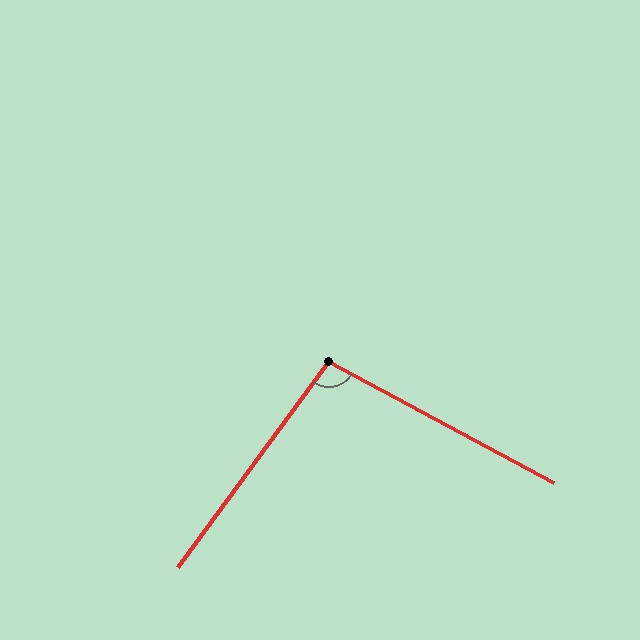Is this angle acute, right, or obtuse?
It is obtuse.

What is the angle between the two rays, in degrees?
Approximately 98 degrees.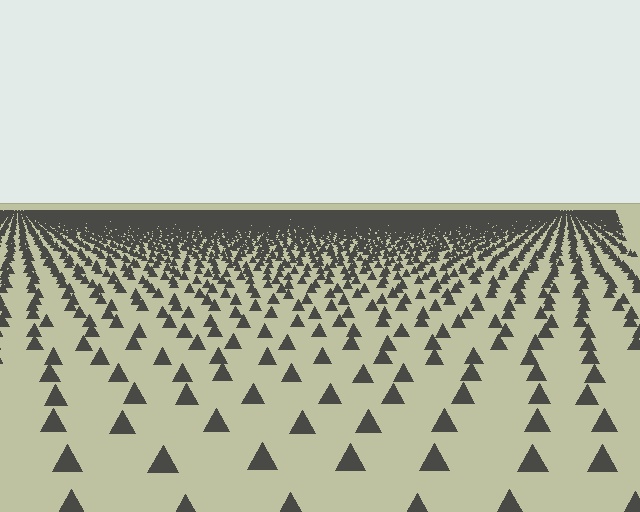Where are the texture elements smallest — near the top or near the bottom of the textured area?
Near the top.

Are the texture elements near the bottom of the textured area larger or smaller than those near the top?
Larger. Near the bottom, elements are closer to the viewer and appear at a bigger on-screen size.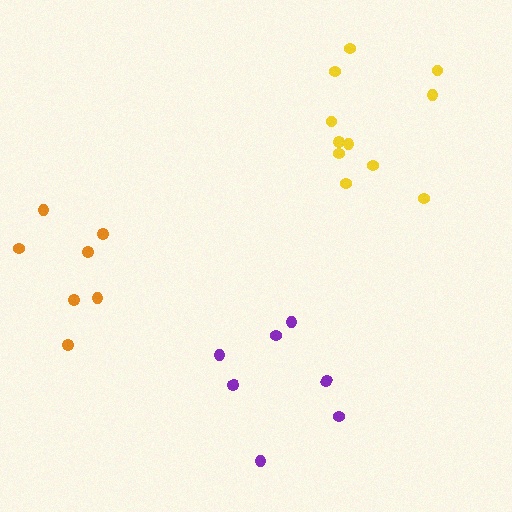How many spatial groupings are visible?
There are 3 spatial groupings.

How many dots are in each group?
Group 1: 7 dots, Group 2: 11 dots, Group 3: 7 dots (25 total).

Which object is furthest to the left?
The orange cluster is leftmost.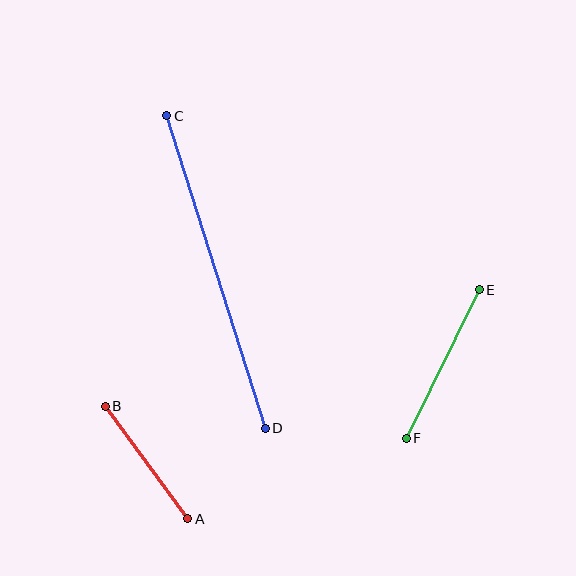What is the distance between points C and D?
The distance is approximately 328 pixels.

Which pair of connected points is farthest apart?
Points C and D are farthest apart.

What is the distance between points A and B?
The distance is approximately 140 pixels.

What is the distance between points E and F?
The distance is approximately 166 pixels.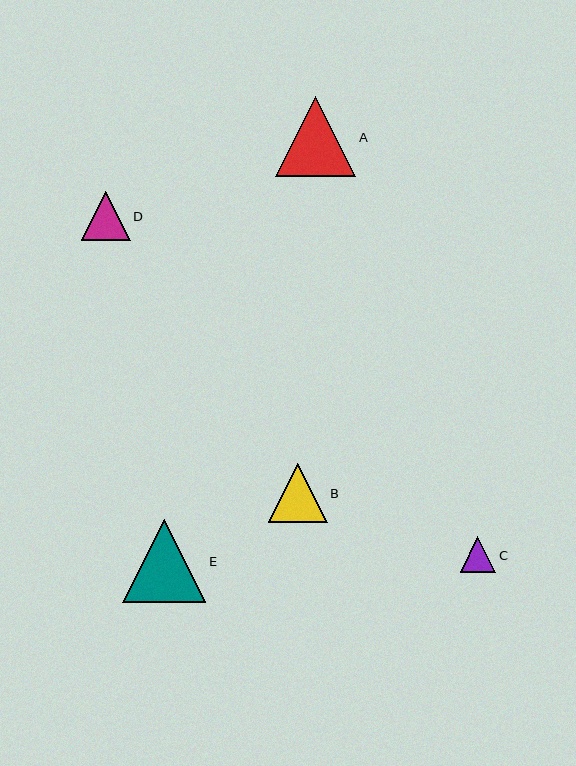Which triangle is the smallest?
Triangle C is the smallest with a size of approximately 36 pixels.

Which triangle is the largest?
Triangle E is the largest with a size of approximately 84 pixels.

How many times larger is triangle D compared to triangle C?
Triangle D is approximately 1.4 times the size of triangle C.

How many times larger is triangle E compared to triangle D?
Triangle E is approximately 1.7 times the size of triangle D.